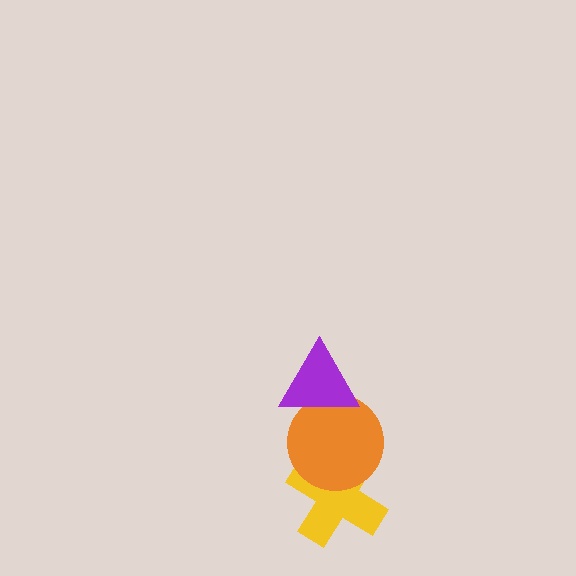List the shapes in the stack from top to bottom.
From top to bottom: the purple triangle, the orange circle, the yellow cross.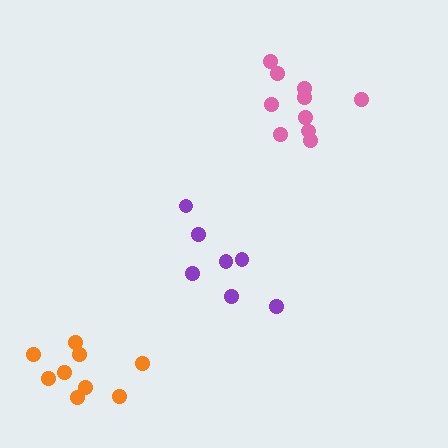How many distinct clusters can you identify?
There are 3 distinct clusters.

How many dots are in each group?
Group 1: 9 dots, Group 2: 10 dots, Group 3: 7 dots (26 total).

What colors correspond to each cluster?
The clusters are colored: orange, pink, purple.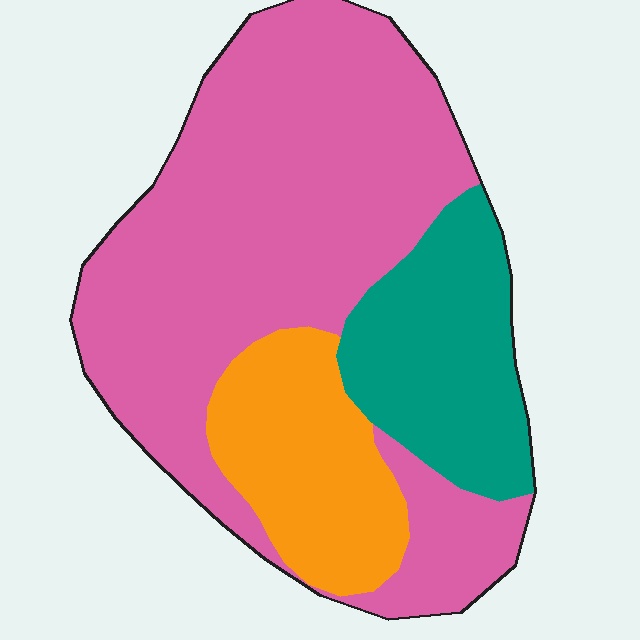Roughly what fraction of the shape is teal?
Teal takes up about one fifth (1/5) of the shape.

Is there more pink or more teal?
Pink.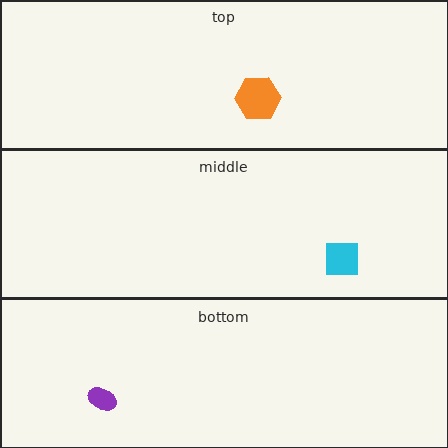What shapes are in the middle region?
The cyan square.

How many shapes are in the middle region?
1.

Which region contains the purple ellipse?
The bottom region.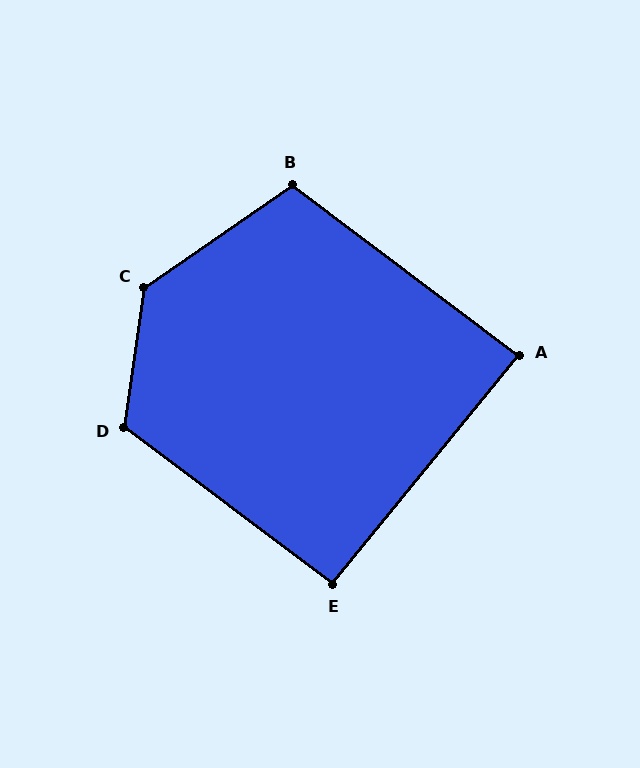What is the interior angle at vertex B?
Approximately 108 degrees (obtuse).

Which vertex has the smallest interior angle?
A, at approximately 88 degrees.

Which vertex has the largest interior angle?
C, at approximately 133 degrees.